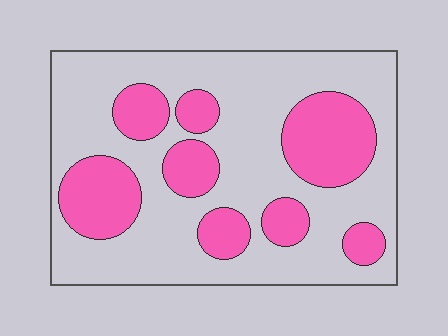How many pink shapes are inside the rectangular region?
8.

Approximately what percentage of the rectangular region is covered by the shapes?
Approximately 30%.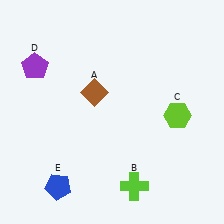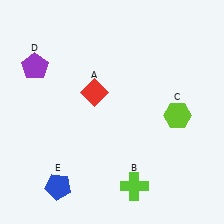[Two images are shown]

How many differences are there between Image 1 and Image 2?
There is 1 difference between the two images.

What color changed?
The diamond (A) changed from brown in Image 1 to red in Image 2.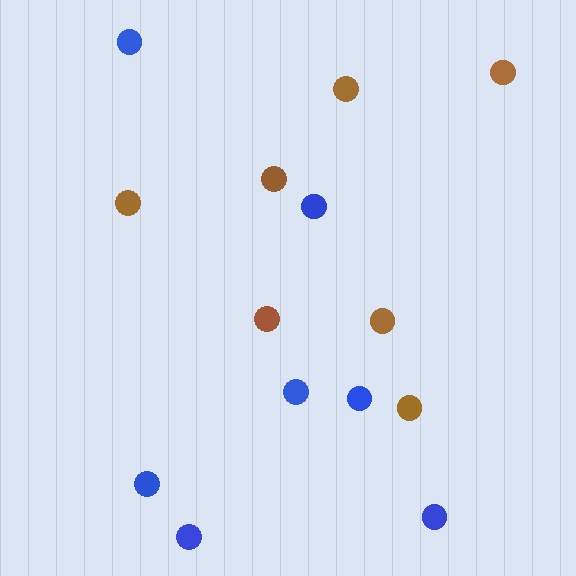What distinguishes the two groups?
There are 2 groups: one group of brown circles (7) and one group of blue circles (7).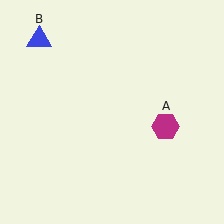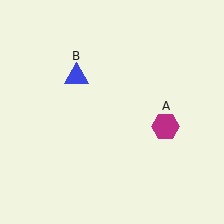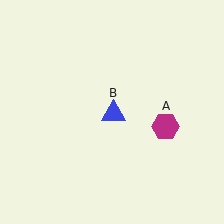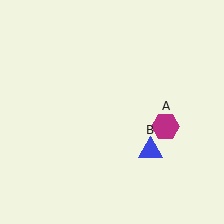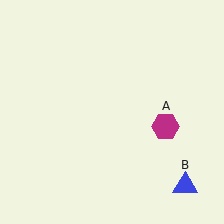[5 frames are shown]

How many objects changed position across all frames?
1 object changed position: blue triangle (object B).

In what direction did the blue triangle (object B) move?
The blue triangle (object B) moved down and to the right.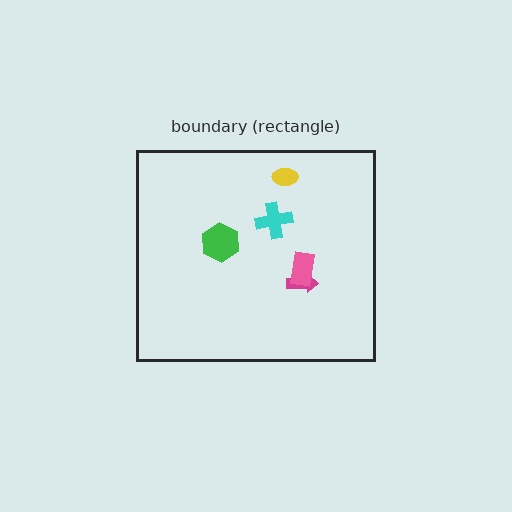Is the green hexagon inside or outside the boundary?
Inside.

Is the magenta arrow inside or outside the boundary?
Inside.